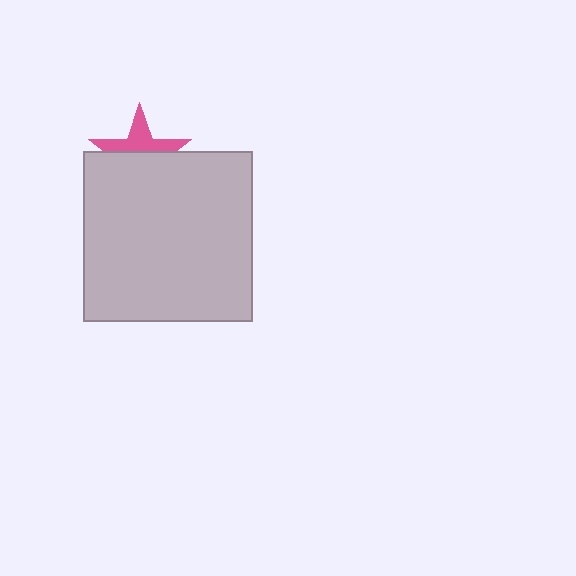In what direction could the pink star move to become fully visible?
The pink star could move up. That would shift it out from behind the light gray square entirely.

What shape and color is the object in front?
The object in front is a light gray square.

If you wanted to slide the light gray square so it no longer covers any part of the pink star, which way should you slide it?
Slide it down — that is the most direct way to separate the two shapes.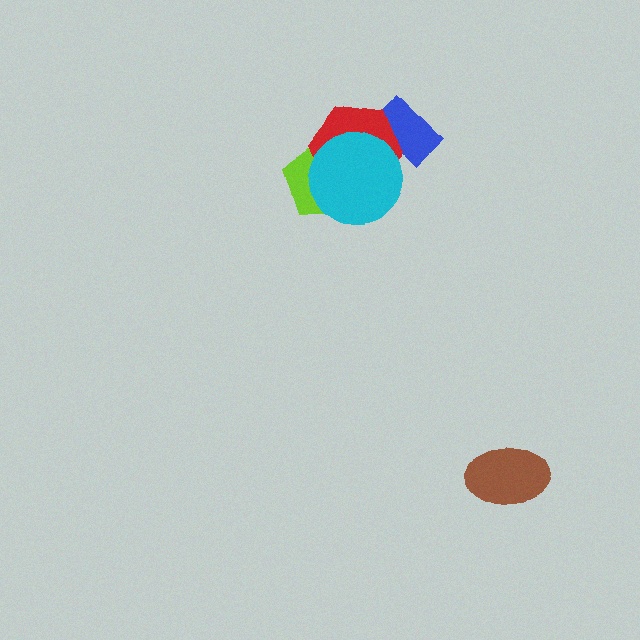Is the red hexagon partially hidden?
Yes, it is partially covered by another shape.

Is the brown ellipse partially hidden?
No, no other shape covers it.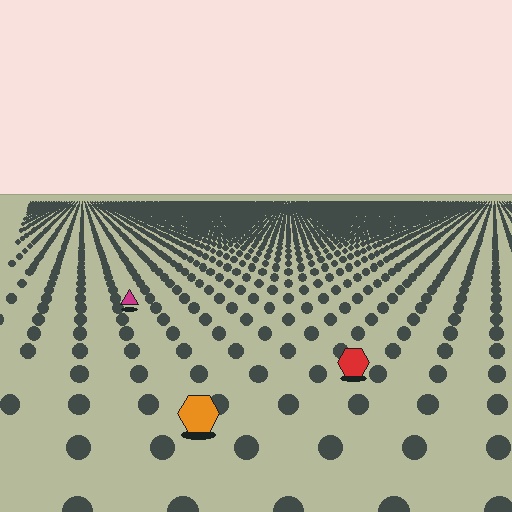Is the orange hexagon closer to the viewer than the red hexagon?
Yes. The orange hexagon is closer — you can tell from the texture gradient: the ground texture is coarser near it.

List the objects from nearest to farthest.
From nearest to farthest: the orange hexagon, the red hexagon, the magenta triangle.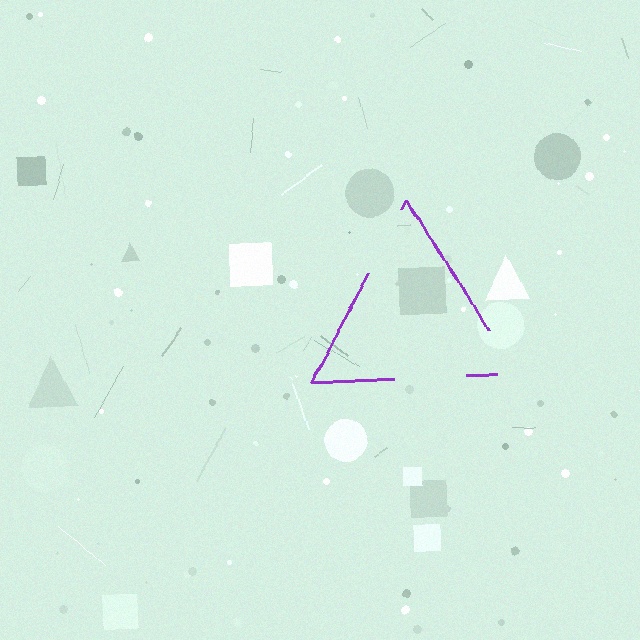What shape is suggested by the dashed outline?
The dashed outline suggests a triangle.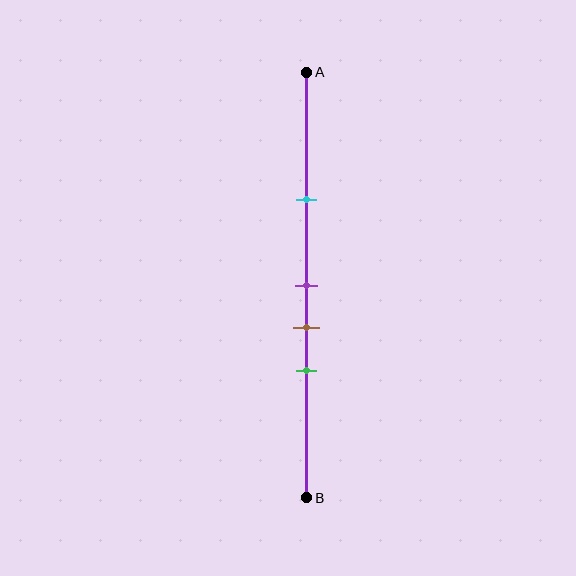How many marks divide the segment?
There are 4 marks dividing the segment.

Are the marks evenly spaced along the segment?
No, the marks are not evenly spaced.